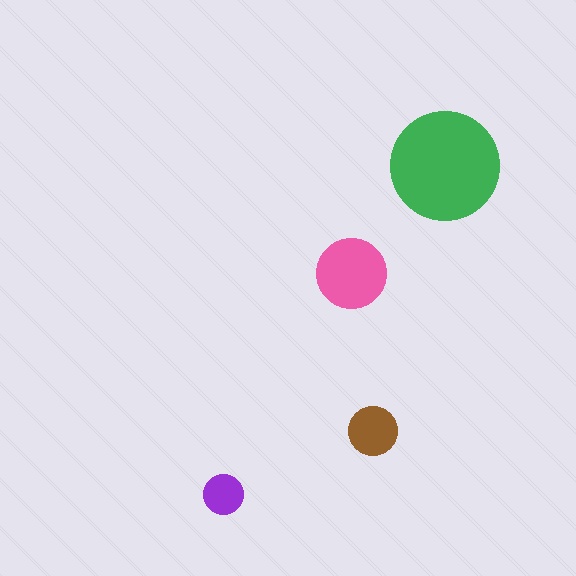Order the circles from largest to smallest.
the green one, the pink one, the brown one, the purple one.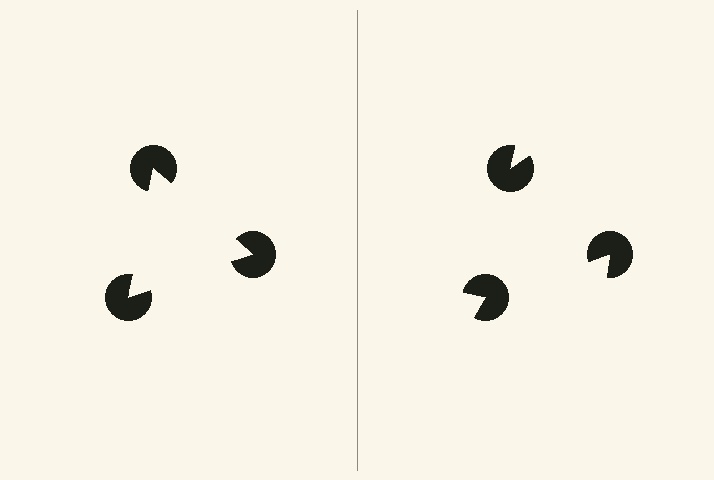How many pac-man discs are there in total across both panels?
6 — 3 on each side.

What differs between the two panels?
The pac-man discs are positioned identically on both sides; only the wedge orientations differ. On the left they align to a triangle; on the right they are misaligned.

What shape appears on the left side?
An illusory triangle.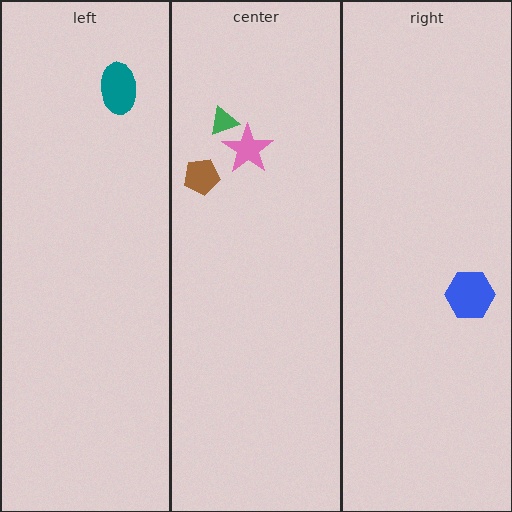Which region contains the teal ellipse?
The left region.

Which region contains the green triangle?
The center region.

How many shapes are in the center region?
3.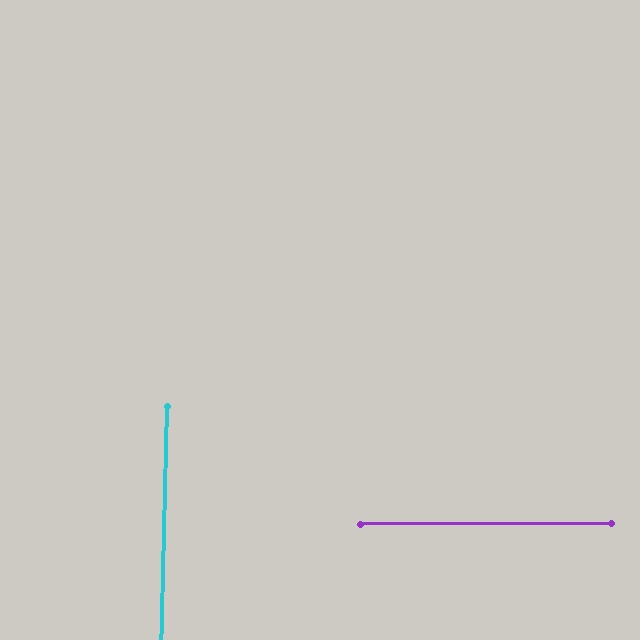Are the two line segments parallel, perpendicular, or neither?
Perpendicular — they meet at approximately 88°.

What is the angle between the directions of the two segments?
Approximately 88 degrees.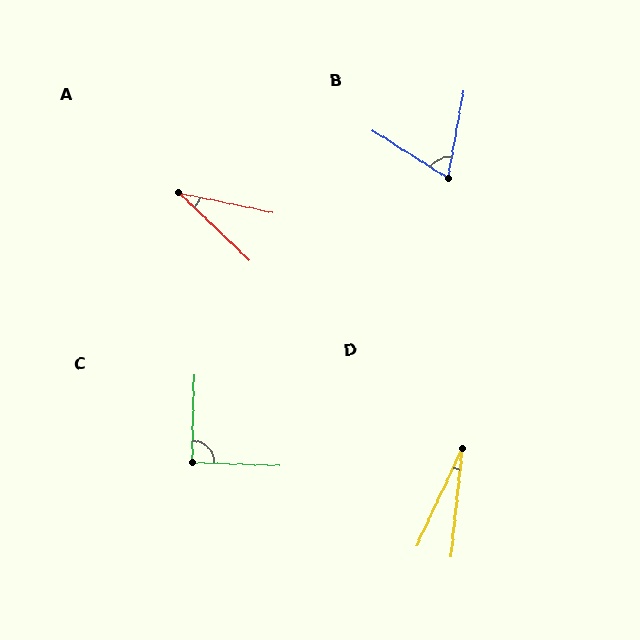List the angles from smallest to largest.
D (19°), A (32°), B (68°), C (91°).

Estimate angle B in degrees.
Approximately 68 degrees.